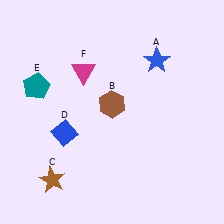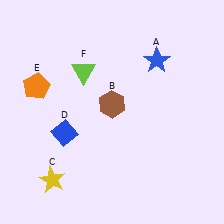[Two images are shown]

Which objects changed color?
C changed from brown to yellow. E changed from teal to orange. F changed from magenta to lime.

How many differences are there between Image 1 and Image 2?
There are 3 differences between the two images.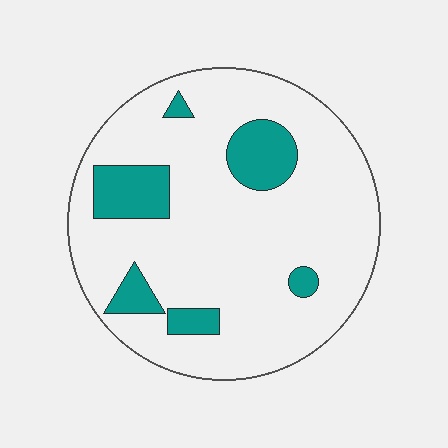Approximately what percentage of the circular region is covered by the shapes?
Approximately 15%.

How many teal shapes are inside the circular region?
6.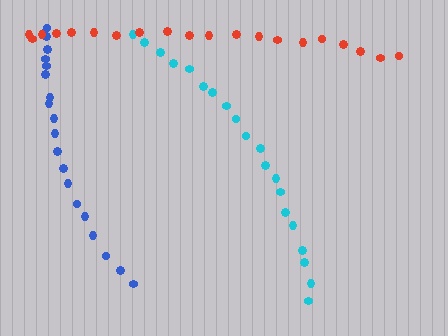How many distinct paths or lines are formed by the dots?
There are 3 distinct paths.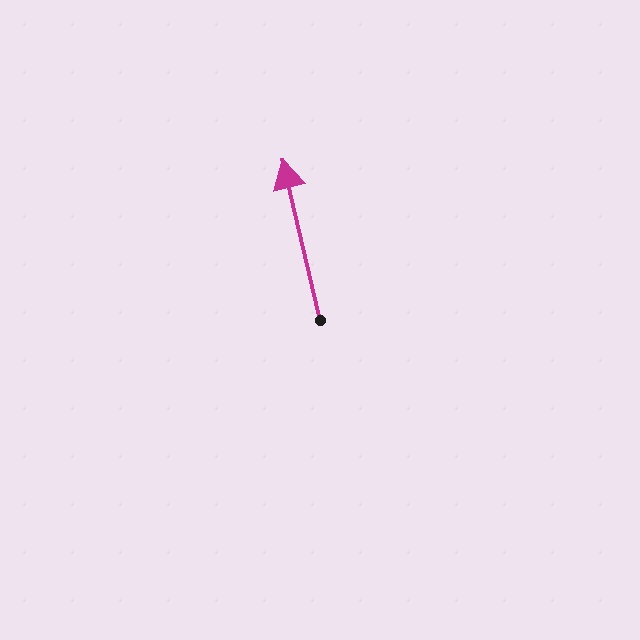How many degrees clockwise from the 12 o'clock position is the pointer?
Approximately 347 degrees.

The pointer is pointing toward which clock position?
Roughly 12 o'clock.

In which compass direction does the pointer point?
North.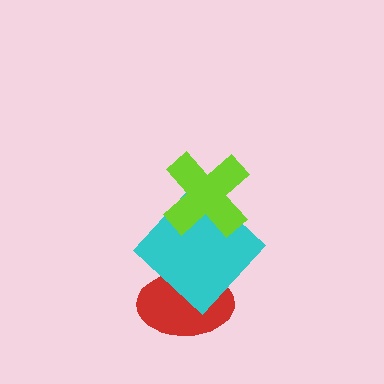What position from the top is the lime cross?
The lime cross is 1st from the top.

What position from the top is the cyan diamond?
The cyan diamond is 2nd from the top.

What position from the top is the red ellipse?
The red ellipse is 3rd from the top.